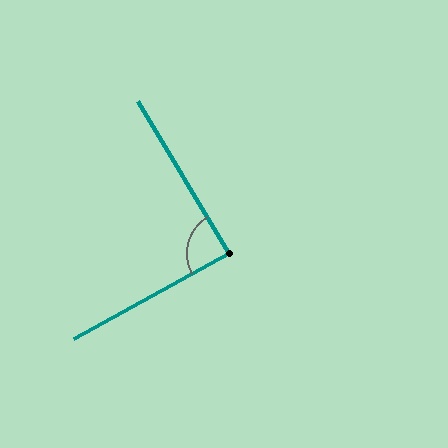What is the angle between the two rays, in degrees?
Approximately 88 degrees.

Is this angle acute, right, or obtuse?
It is approximately a right angle.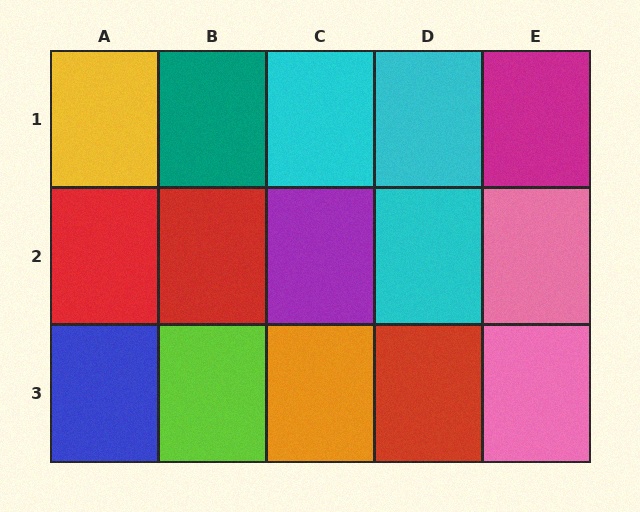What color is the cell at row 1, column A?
Yellow.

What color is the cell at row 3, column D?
Red.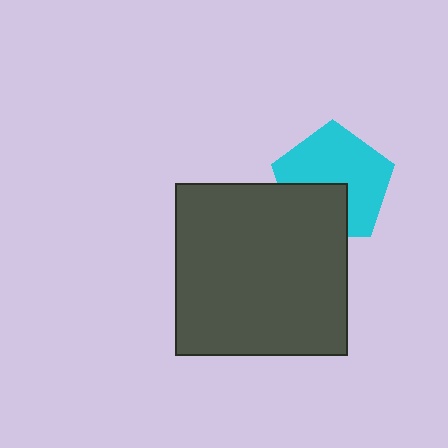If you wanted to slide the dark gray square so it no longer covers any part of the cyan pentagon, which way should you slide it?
Slide it down — that is the most direct way to separate the two shapes.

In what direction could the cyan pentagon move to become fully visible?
The cyan pentagon could move up. That would shift it out from behind the dark gray square entirely.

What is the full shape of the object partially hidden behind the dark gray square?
The partially hidden object is a cyan pentagon.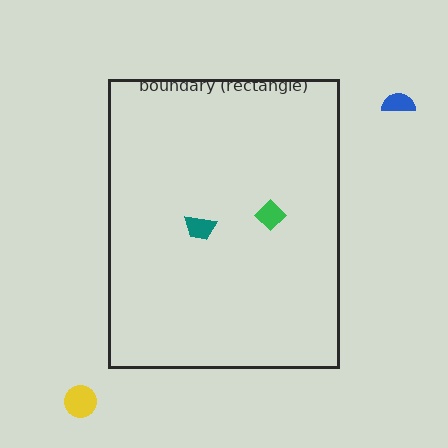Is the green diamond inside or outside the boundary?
Inside.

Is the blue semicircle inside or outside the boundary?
Outside.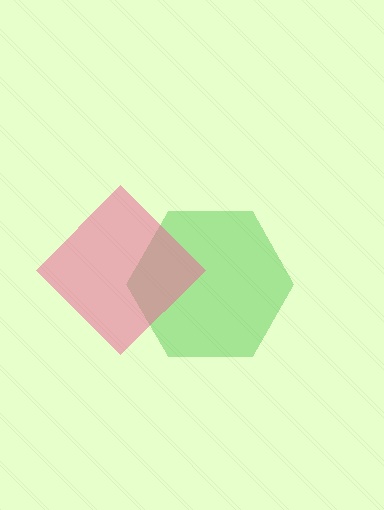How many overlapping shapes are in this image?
There are 2 overlapping shapes in the image.